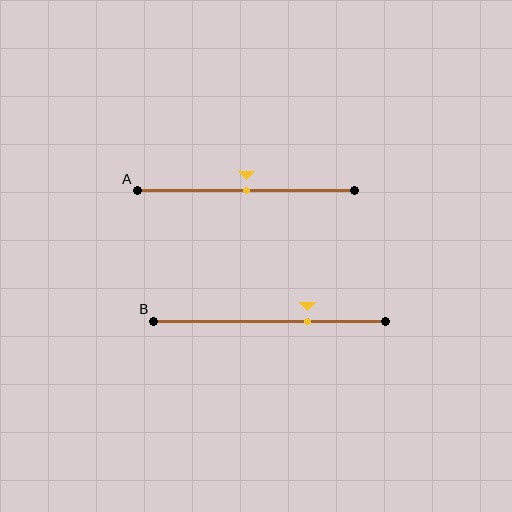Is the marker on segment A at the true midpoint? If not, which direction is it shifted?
Yes, the marker on segment A is at the true midpoint.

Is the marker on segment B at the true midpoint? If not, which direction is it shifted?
No, the marker on segment B is shifted to the right by about 17% of the segment length.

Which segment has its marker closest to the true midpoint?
Segment A has its marker closest to the true midpoint.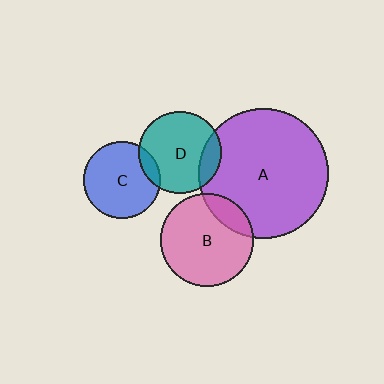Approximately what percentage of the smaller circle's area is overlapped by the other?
Approximately 15%.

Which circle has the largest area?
Circle A (purple).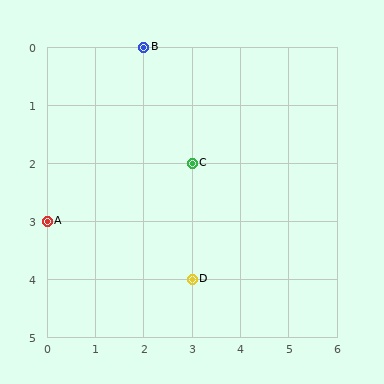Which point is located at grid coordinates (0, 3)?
Point A is at (0, 3).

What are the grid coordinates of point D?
Point D is at grid coordinates (3, 4).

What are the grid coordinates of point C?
Point C is at grid coordinates (3, 2).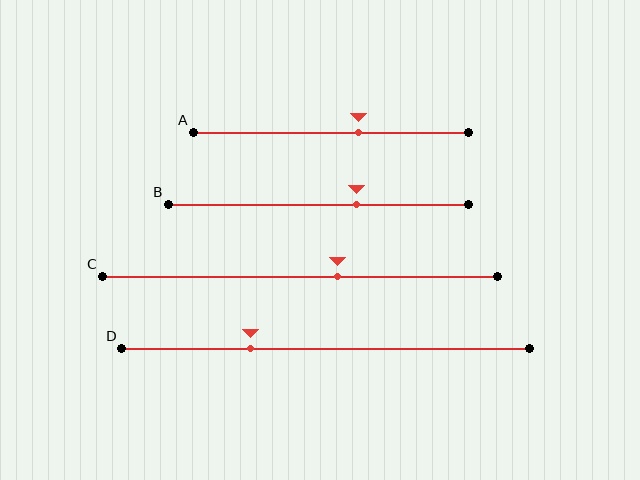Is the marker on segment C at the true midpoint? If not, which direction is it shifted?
No, the marker on segment C is shifted to the right by about 10% of the segment length.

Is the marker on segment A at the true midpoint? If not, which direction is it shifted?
No, the marker on segment A is shifted to the right by about 10% of the segment length.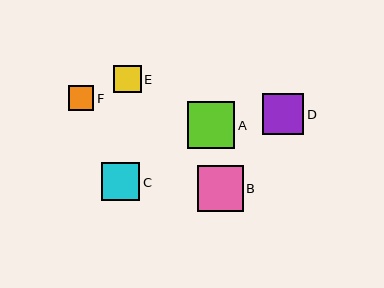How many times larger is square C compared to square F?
Square C is approximately 1.5 times the size of square F.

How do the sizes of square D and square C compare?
Square D and square C are approximately the same size.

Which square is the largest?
Square A is the largest with a size of approximately 47 pixels.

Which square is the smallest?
Square F is the smallest with a size of approximately 25 pixels.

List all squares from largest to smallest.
From largest to smallest: A, B, D, C, E, F.